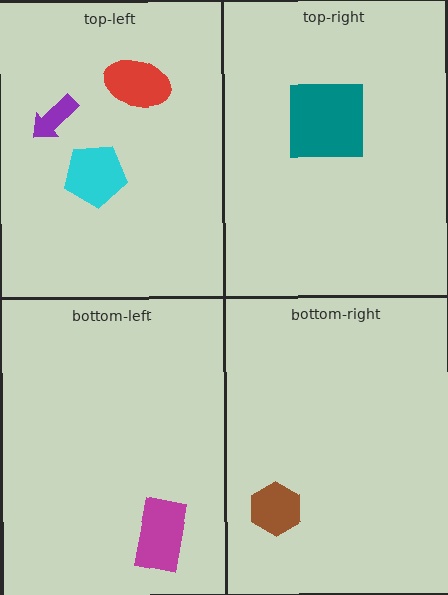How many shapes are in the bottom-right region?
1.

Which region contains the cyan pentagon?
The top-left region.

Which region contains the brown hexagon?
The bottom-right region.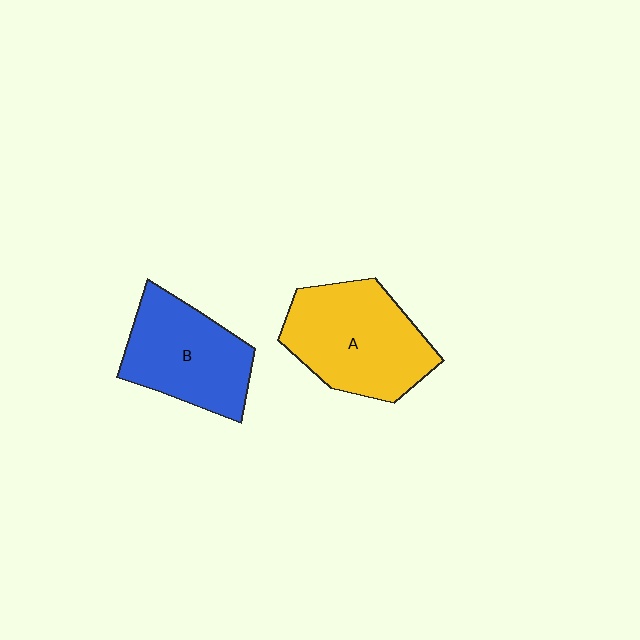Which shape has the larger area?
Shape A (yellow).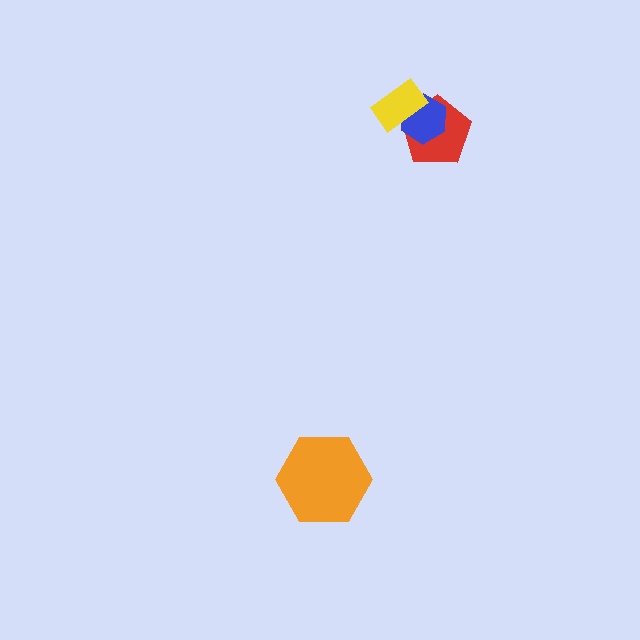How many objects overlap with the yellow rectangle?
2 objects overlap with the yellow rectangle.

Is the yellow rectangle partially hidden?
No, no other shape covers it.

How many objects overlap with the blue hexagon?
2 objects overlap with the blue hexagon.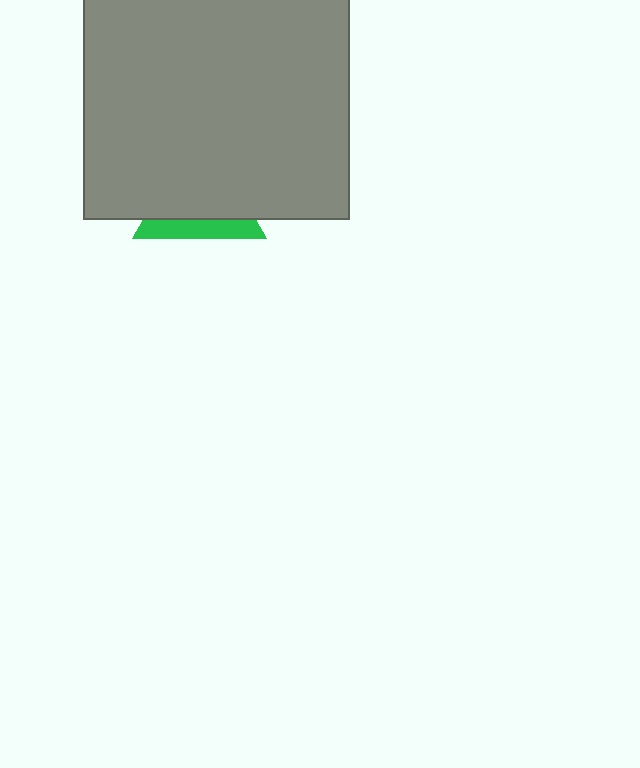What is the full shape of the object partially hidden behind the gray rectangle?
The partially hidden object is a green triangle.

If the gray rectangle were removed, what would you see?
You would see the complete green triangle.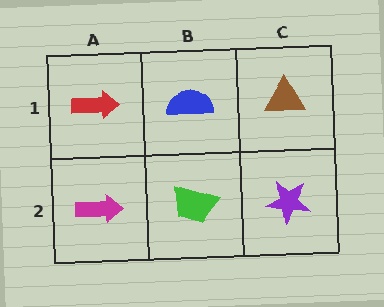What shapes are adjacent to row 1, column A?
A magenta arrow (row 2, column A), a blue semicircle (row 1, column B).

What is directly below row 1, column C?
A purple star.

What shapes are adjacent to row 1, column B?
A green trapezoid (row 2, column B), a red arrow (row 1, column A), a brown triangle (row 1, column C).